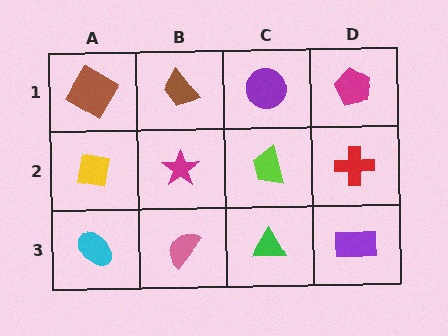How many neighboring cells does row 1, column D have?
2.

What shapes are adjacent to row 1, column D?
A red cross (row 2, column D), a purple circle (row 1, column C).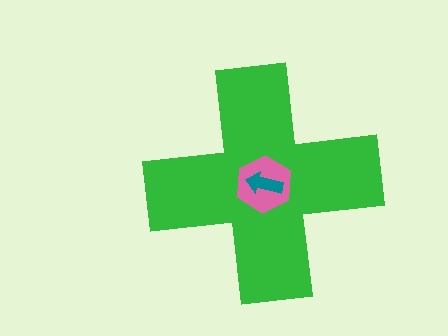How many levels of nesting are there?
3.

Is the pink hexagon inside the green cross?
Yes.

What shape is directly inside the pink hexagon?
The teal arrow.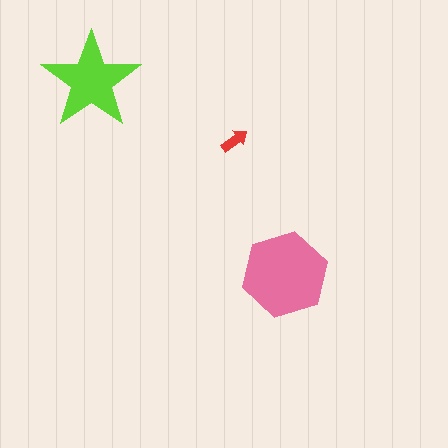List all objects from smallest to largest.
The red arrow, the lime star, the pink hexagon.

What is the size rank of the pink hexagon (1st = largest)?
1st.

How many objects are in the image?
There are 3 objects in the image.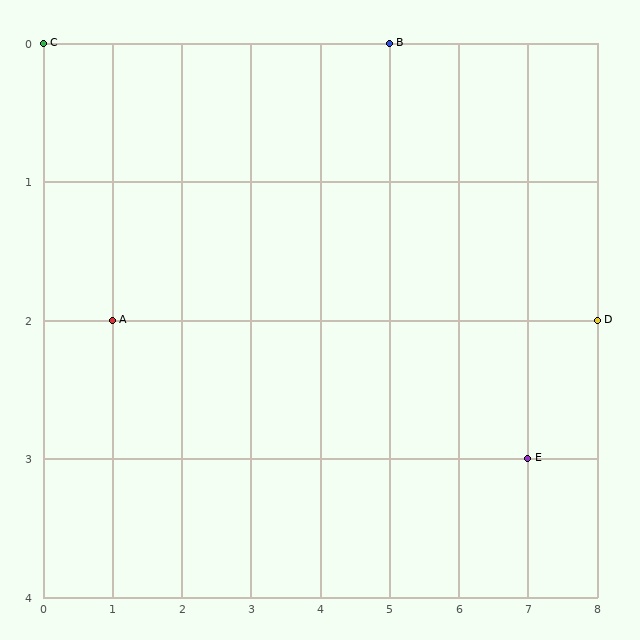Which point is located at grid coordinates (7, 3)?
Point E is at (7, 3).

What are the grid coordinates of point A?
Point A is at grid coordinates (1, 2).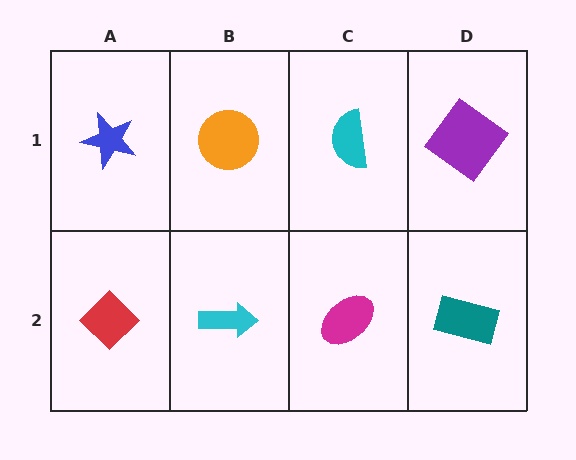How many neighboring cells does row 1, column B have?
3.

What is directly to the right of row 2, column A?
A cyan arrow.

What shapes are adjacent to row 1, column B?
A cyan arrow (row 2, column B), a blue star (row 1, column A), a cyan semicircle (row 1, column C).